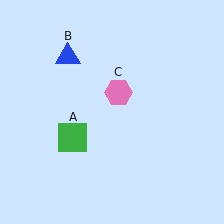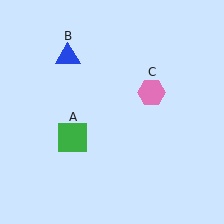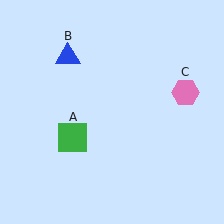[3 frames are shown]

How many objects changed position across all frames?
1 object changed position: pink hexagon (object C).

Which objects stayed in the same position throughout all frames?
Green square (object A) and blue triangle (object B) remained stationary.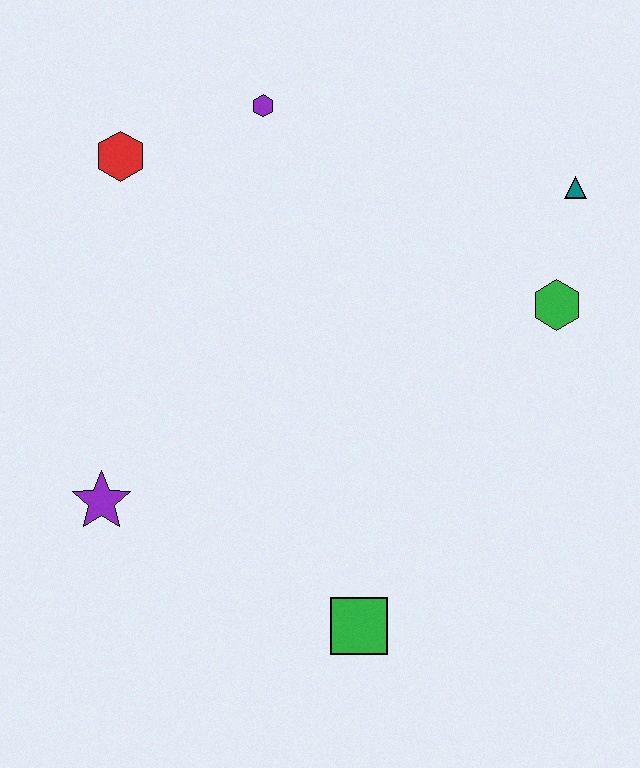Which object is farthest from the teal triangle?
The purple star is farthest from the teal triangle.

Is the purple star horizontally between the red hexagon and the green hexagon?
No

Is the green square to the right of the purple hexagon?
Yes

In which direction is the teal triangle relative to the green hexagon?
The teal triangle is above the green hexagon.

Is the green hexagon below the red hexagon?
Yes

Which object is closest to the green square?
The purple star is closest to the green square.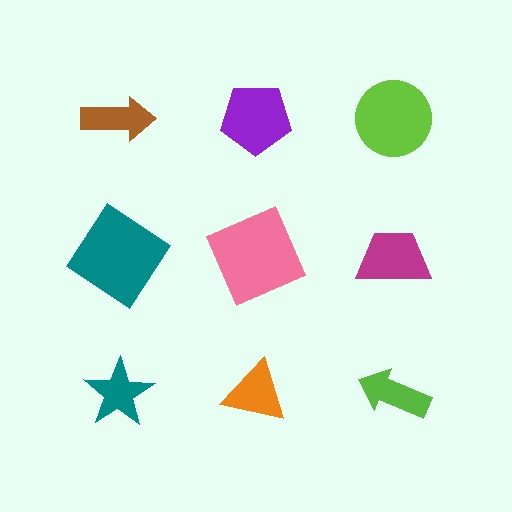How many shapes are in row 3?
3 shapes.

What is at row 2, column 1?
A teal diamond.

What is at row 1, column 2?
A purple pentagon.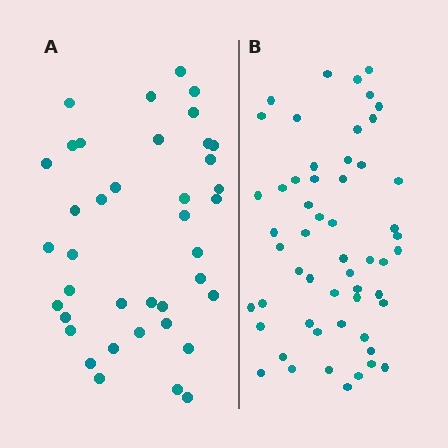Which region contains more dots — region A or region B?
Region B (the right region) has more dots.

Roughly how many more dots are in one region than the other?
Region B has approximately 15 more dots than region A.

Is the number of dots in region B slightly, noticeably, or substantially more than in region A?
Region B has noticeably more, but not dramatically so. The ratio is roughly 1.4 to 1.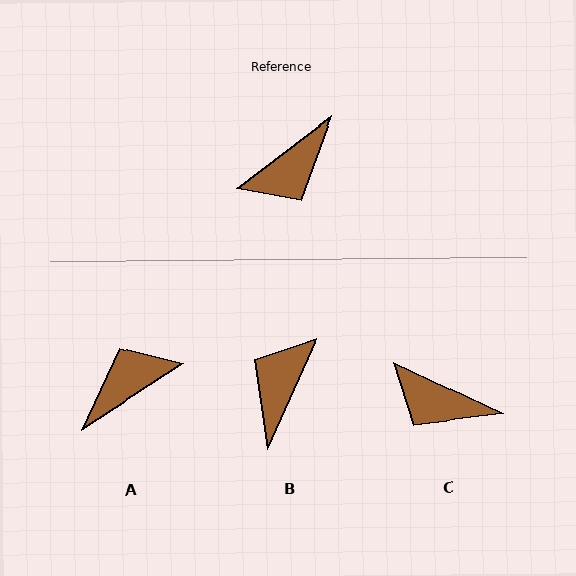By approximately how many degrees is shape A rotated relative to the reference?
Approximately 175 degrees counter-clockwise.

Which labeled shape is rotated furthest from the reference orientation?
A, about 175 degrees away.